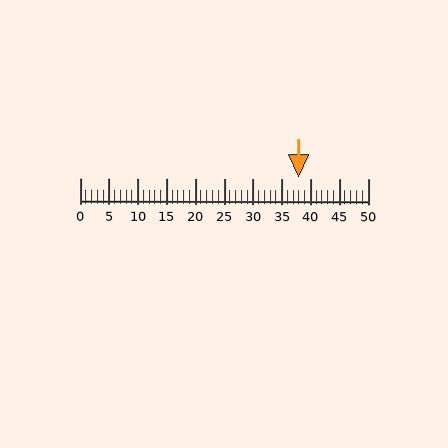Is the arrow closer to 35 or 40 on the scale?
The arrow is closer to 40.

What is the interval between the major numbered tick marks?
The major tick marks are spaced 5 units apart.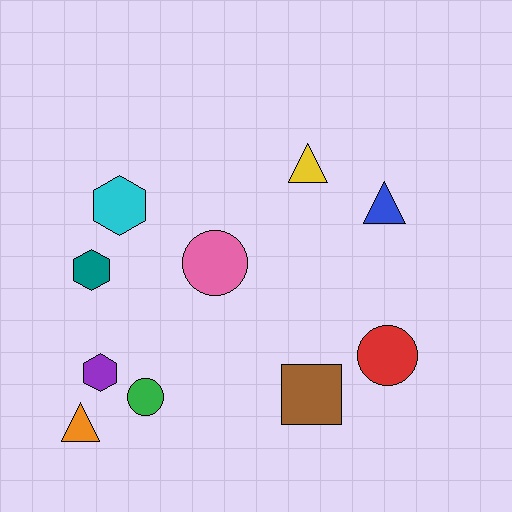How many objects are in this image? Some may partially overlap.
There are 10 objects.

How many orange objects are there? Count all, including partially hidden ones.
There is 1 orange object.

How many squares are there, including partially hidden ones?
There is 1 square.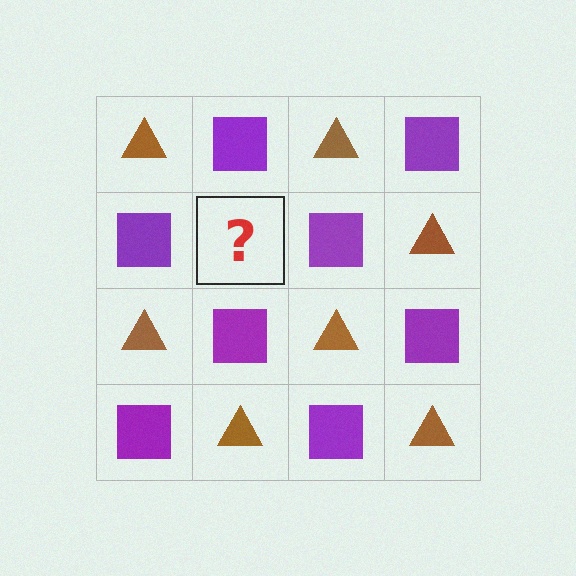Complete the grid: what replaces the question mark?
The question mark should be replaced with a brown triangle.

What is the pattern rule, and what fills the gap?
The rule is that it alternates brown triangle and purple square in a checkerboard pattern. The gap should be filled with a brown triangle.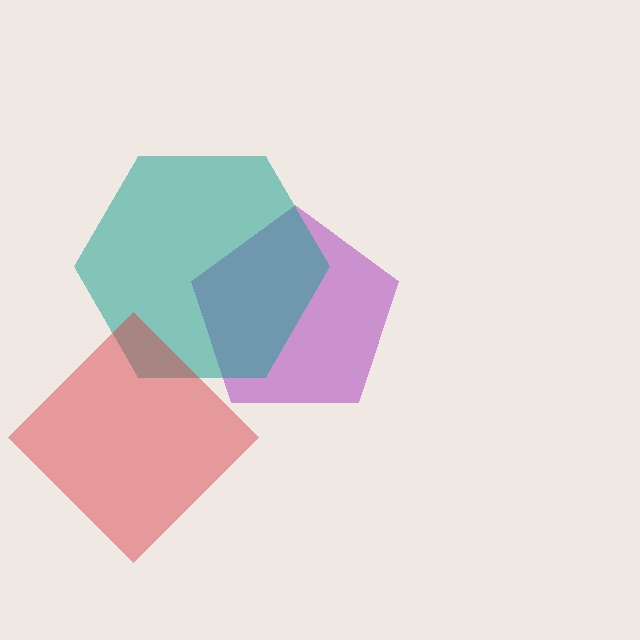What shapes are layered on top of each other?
The layered shapes are: a purple pentagon, a teal hexagon, a red diamond.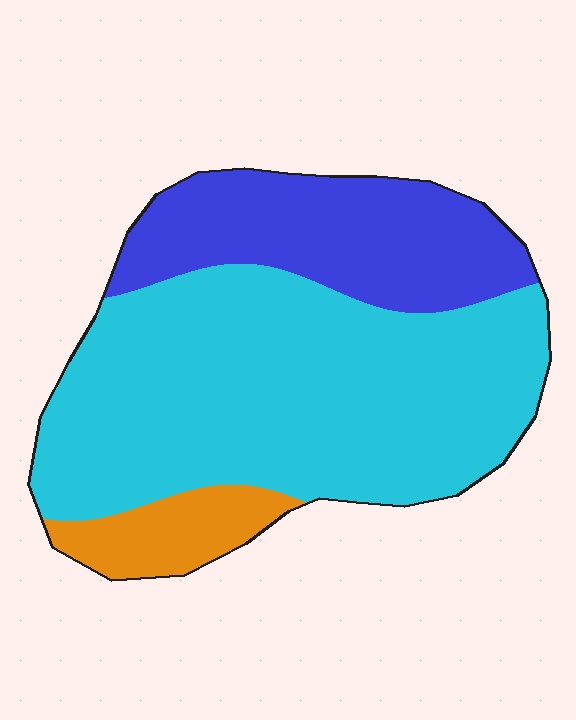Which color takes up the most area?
Cyan, at roughly 65%.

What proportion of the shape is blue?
Blue takes up about one quarter (1/4) of the shape.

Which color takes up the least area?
Orange, at roughly 10%.